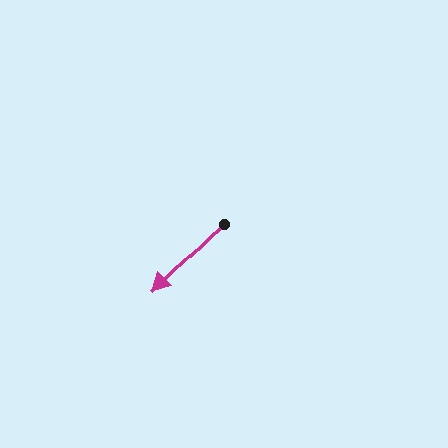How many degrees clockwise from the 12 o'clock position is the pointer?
Approximately 226 degrees.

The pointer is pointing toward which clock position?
Roughly 8 o'clock.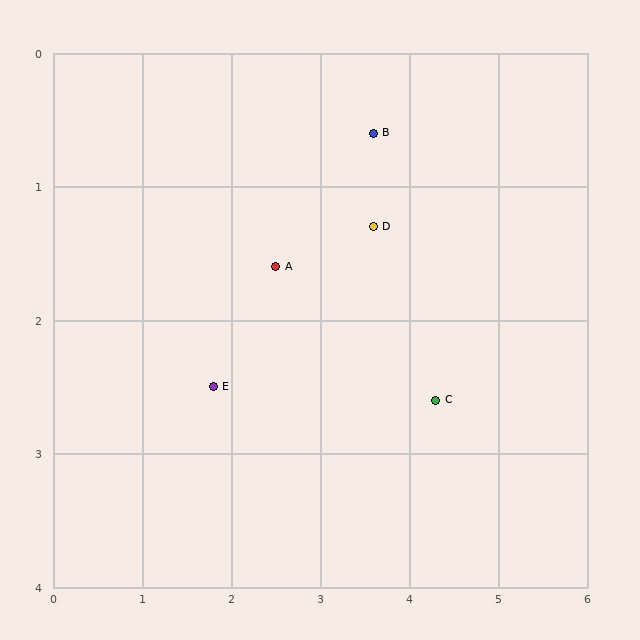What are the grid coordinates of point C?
Point C is at approximately (4.3, 2.6).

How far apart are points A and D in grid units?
Points A and D are about 1.1 grid units apart.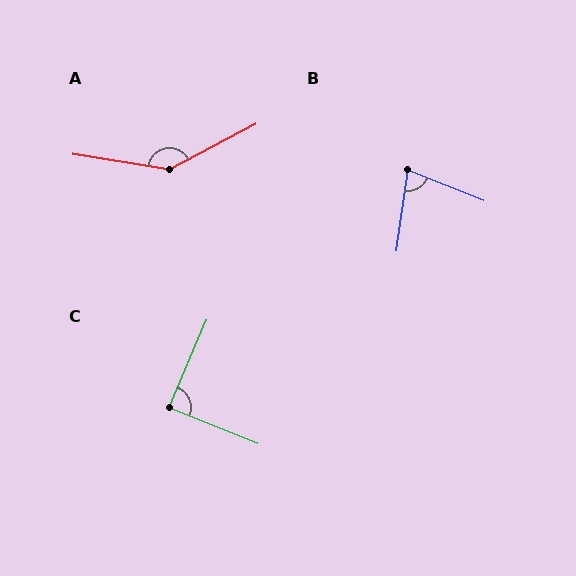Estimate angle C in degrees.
Approximately 89 degrees.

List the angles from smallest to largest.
B (76°), C (89°), A (144°).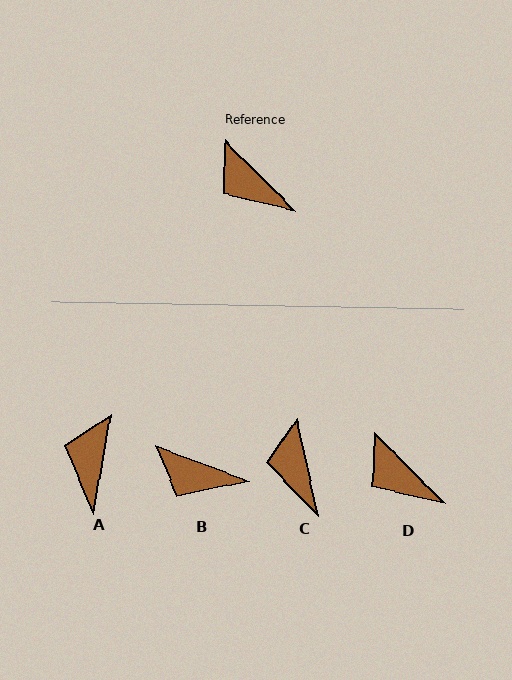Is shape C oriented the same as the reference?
No, it is off by about 33 degrees.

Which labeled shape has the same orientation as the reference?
D.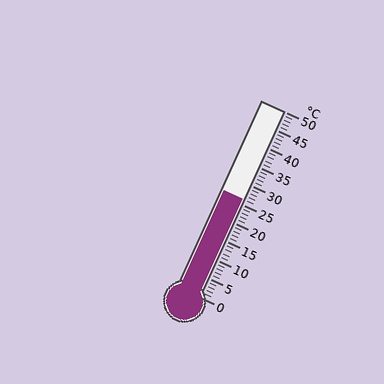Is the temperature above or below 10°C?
The temperature is above 10°C.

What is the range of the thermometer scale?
The thermometer scale ranges from 0°C to 50°C.